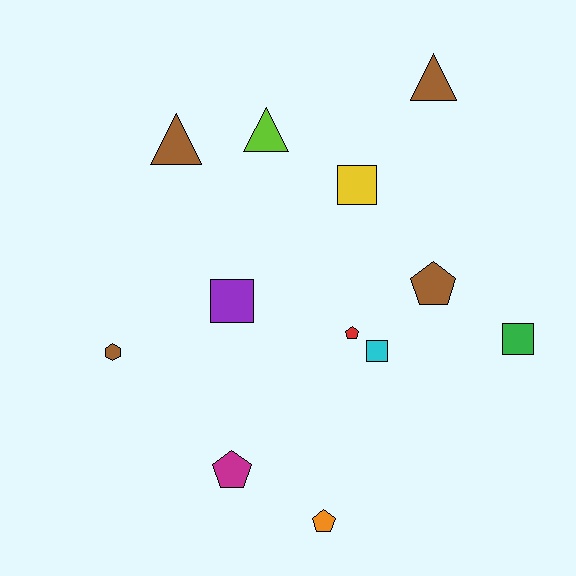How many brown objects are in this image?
There are 4 brown objects.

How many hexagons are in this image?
There is 1 hexagon.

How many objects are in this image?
There are 12 objects.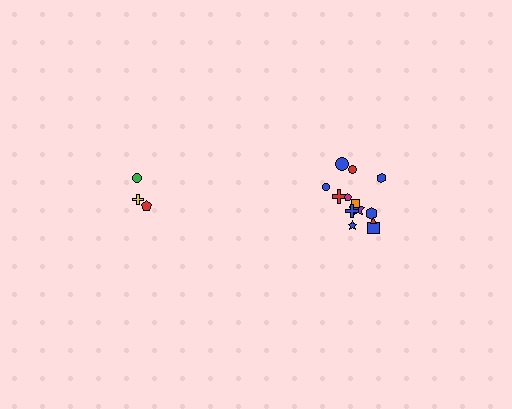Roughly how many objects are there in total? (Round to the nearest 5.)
Roughly 20 objects in total.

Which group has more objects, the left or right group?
The right group.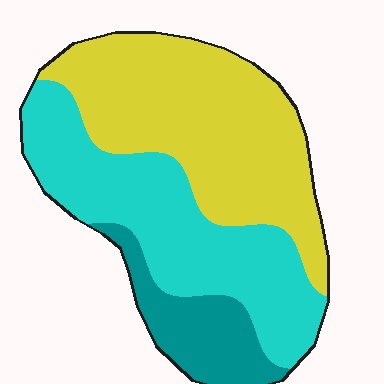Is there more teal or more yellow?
Yellow.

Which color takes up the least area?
Teal, at roughly 15%.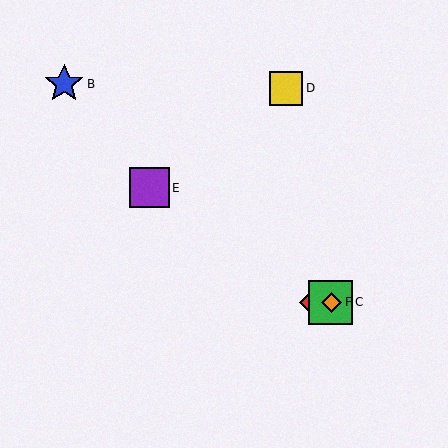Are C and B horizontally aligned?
No, C is at y≈302 and B is at y≈84.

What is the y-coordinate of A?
Object A is at y≈302.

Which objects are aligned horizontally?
Objects A, C, F are aligned horizontally.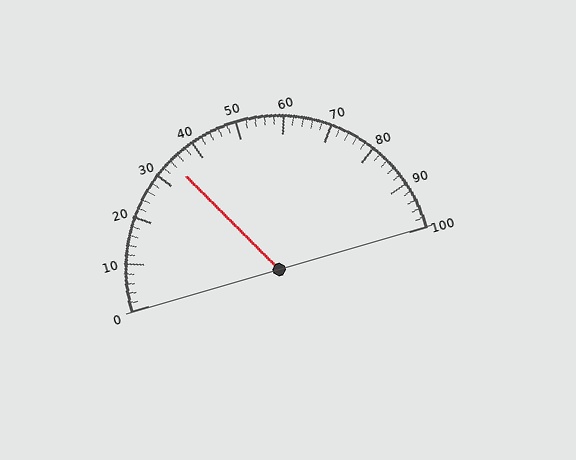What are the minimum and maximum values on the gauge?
The gauge ranges from 0 to 100.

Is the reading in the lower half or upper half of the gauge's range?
The reading is in the lower half of the range (0 to 100).